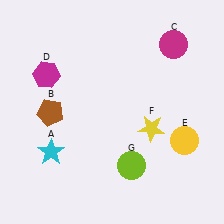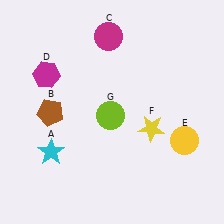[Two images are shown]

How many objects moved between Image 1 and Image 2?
2 objects moved between the two images.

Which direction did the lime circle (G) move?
The lime circle (G) moved up.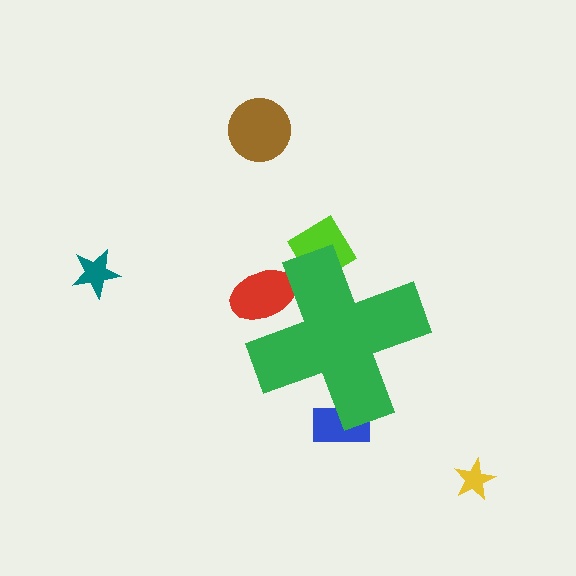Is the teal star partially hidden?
No, the teal star is fully visible.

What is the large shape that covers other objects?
A green cross.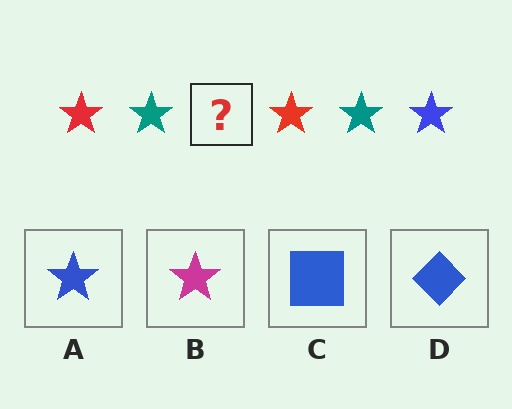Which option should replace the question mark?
Option A.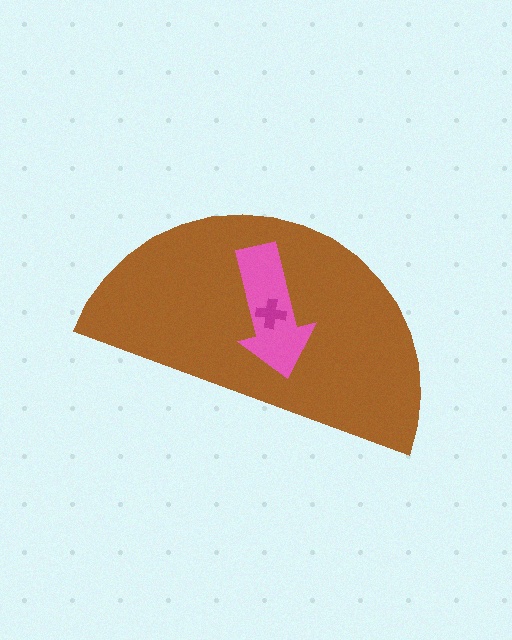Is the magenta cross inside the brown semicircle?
Yes.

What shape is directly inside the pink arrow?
The magenta cross.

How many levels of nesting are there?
3.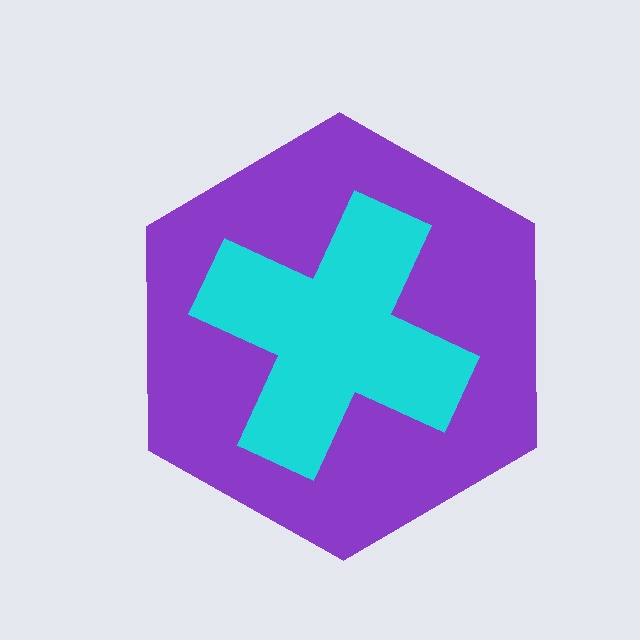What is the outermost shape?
The purple hexagon.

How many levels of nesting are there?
2.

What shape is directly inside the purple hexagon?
The cyan cross.